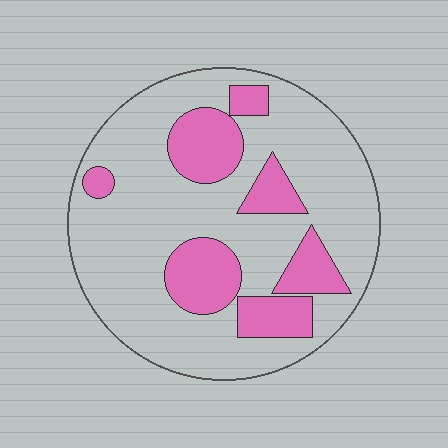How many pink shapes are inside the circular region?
7.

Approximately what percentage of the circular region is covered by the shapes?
Approximately 25%.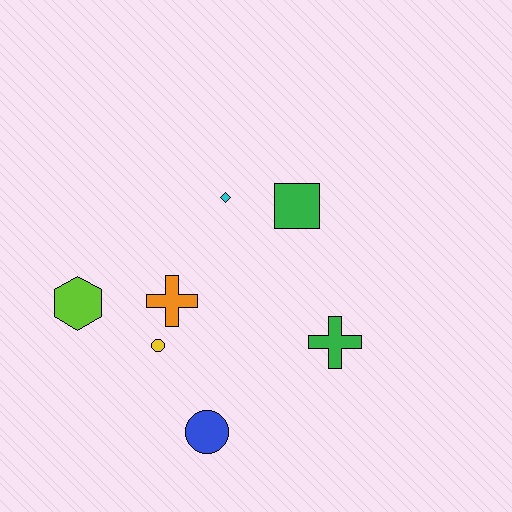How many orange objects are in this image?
There is 1 orange object.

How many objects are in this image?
There are 7 objects.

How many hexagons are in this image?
There is 1 hexagon.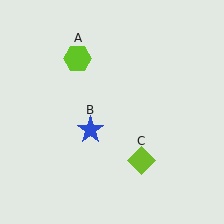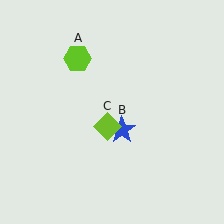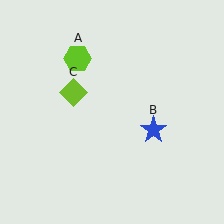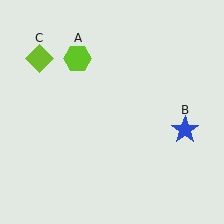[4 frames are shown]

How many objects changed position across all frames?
2 objects changed position: blue star (object B), lime diamond (object C).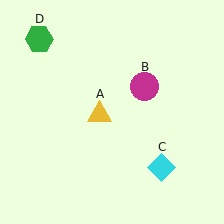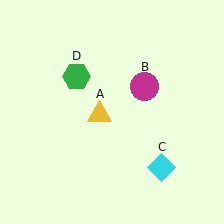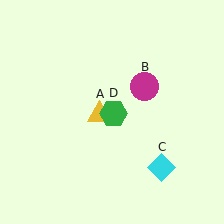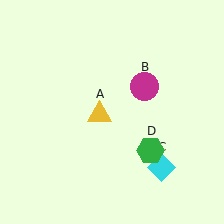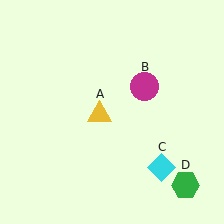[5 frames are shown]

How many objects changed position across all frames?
1 object changed position: green hexagon (object D).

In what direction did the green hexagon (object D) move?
The green hexagon (object D) moved down and to the right.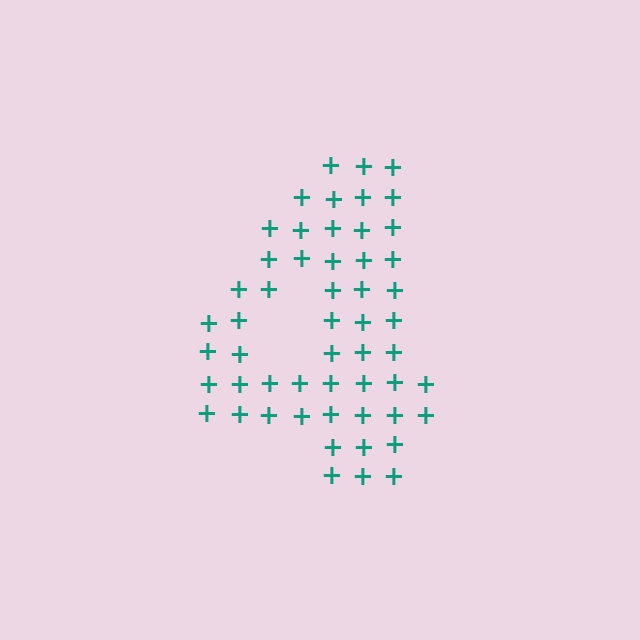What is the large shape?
The large shape is the digit 4.